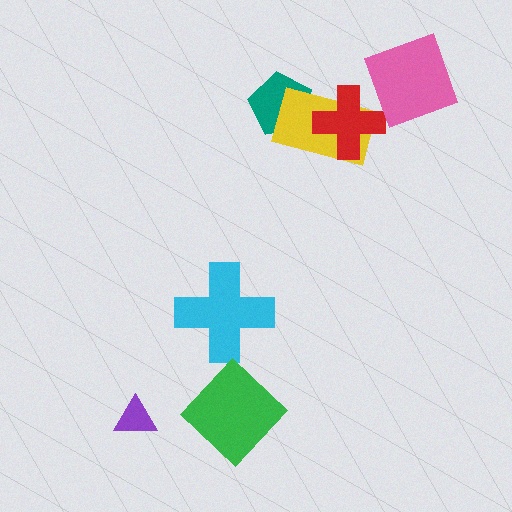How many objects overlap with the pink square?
0 objects overlap with the pink square.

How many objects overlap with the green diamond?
0 objects overlap with the green diamond.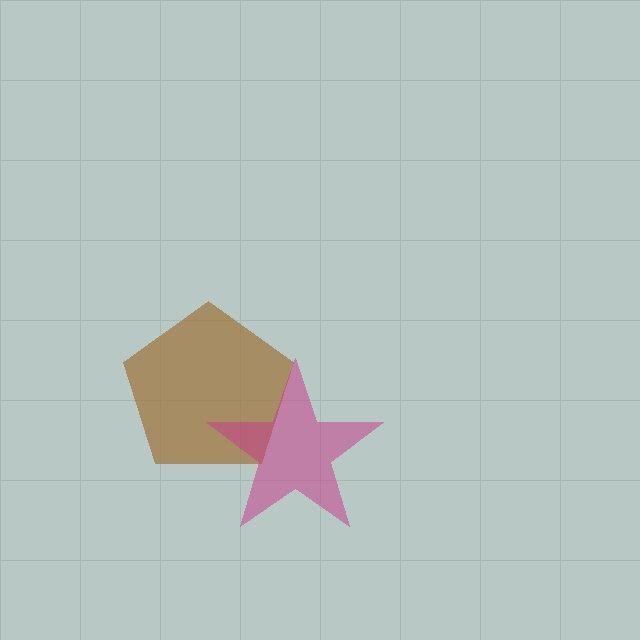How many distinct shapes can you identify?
There are 2 distinct shapes: a brown pentagon, a magenta star.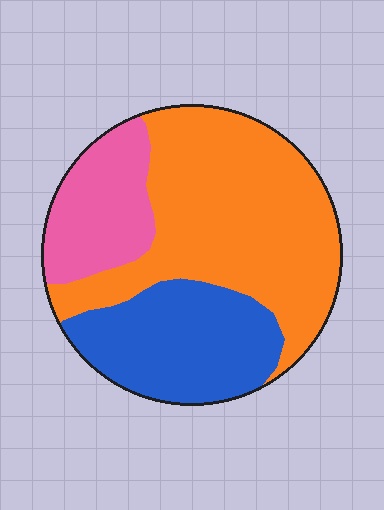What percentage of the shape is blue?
Blue covers roughly 30% of the shape.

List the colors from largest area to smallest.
From largest to smallest: orange, blue, pink.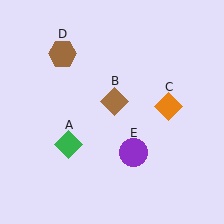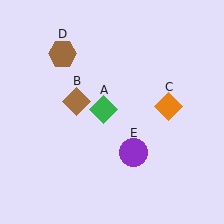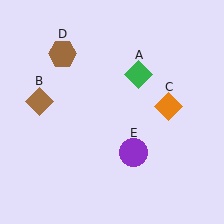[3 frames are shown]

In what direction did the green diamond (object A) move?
The green diamond (object A) moved up and to the right.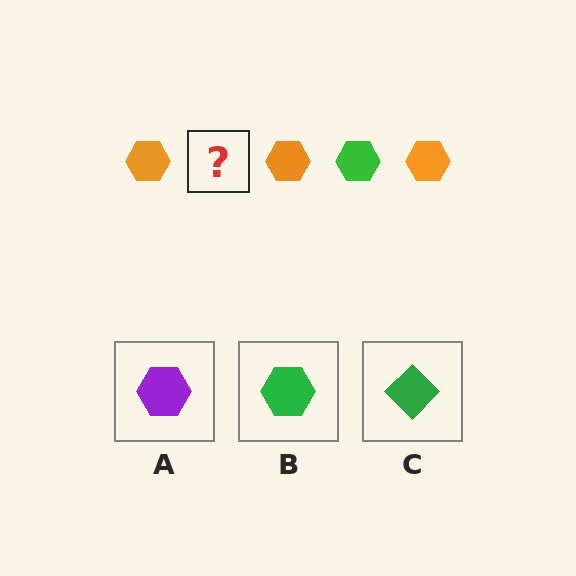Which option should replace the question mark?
Option B.